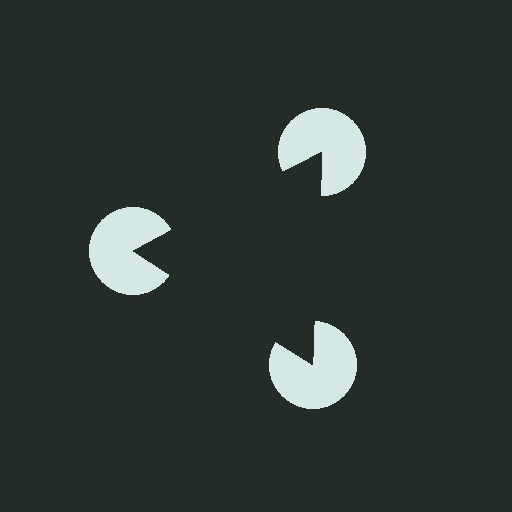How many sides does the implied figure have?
3 sides.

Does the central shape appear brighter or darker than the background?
It typically appears slightly darker than the background, even though no actual brightness change is drawn.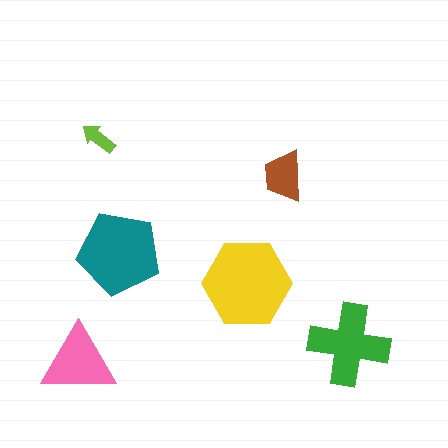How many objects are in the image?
There are 6 objects in the image.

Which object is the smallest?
The lime arrow.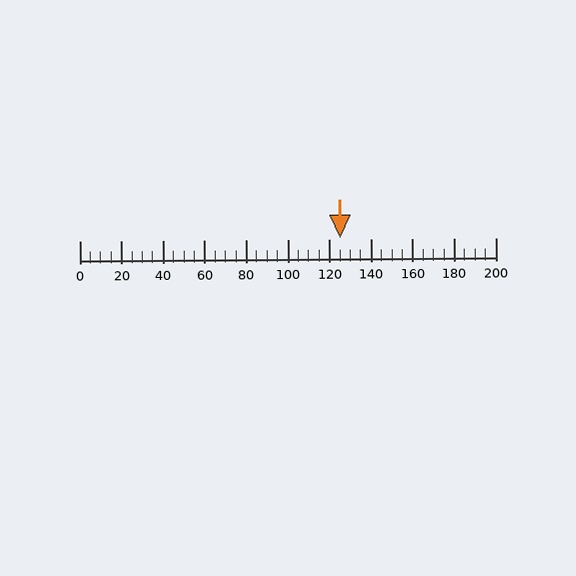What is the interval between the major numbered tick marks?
The major tick marks are spaced 20 units apart.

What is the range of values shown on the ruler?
The ruler shows values from 0 to 200.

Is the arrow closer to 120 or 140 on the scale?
The arrow is closer to 120.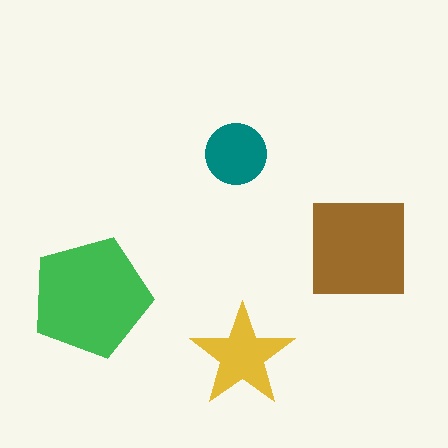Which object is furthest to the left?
The green pentagon is leftmost.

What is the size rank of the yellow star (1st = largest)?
3rd.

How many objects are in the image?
There are 4 objects in the image.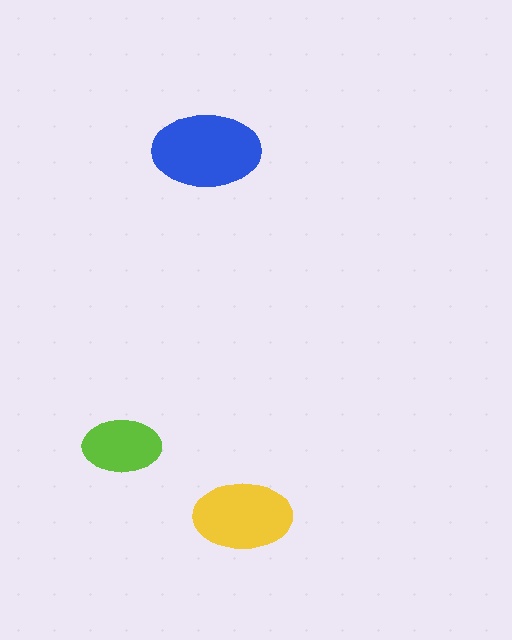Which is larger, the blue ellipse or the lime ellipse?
The blue one.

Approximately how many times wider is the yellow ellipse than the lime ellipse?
About 1.5 times wider.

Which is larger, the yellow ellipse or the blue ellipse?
The blue one.